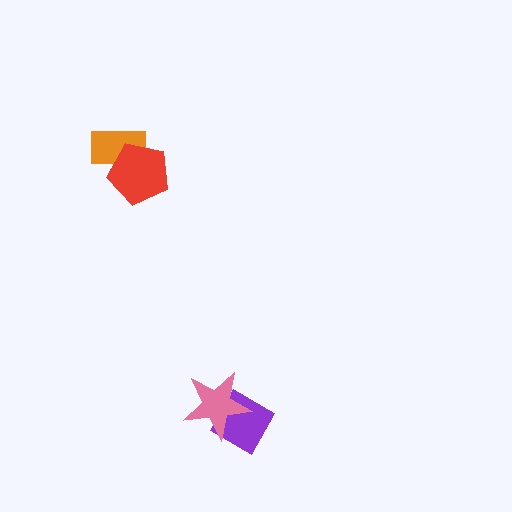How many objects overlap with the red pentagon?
1 object overlaps with the red pentagon.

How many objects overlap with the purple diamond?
1 object overlaps with the purple diamond.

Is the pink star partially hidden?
No, no other shape covers it.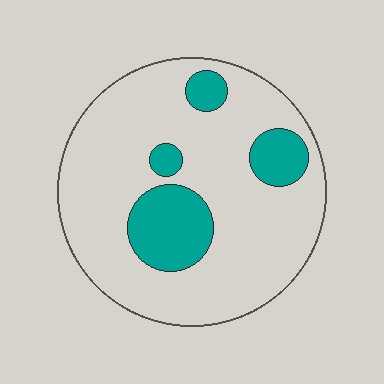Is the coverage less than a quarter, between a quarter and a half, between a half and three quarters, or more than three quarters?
Less than a quarter.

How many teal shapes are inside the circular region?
4.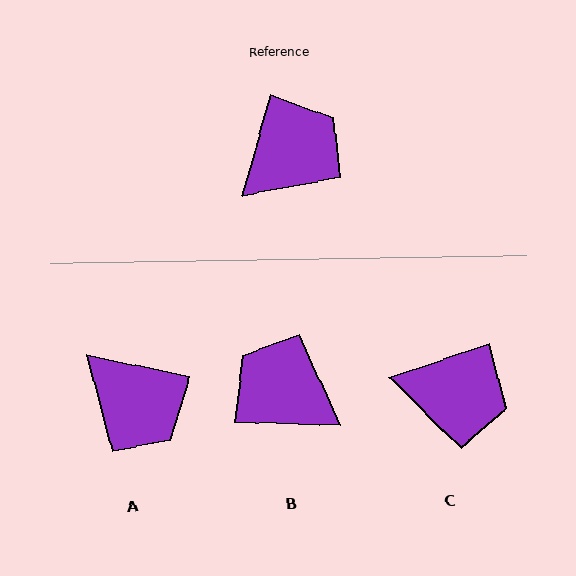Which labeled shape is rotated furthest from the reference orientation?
B, about 104 degrees away.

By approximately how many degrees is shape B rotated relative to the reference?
Approximately 104 degrees counter-clockwise.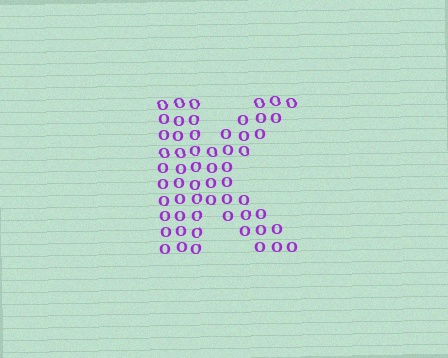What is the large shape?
The large shape is the letter K.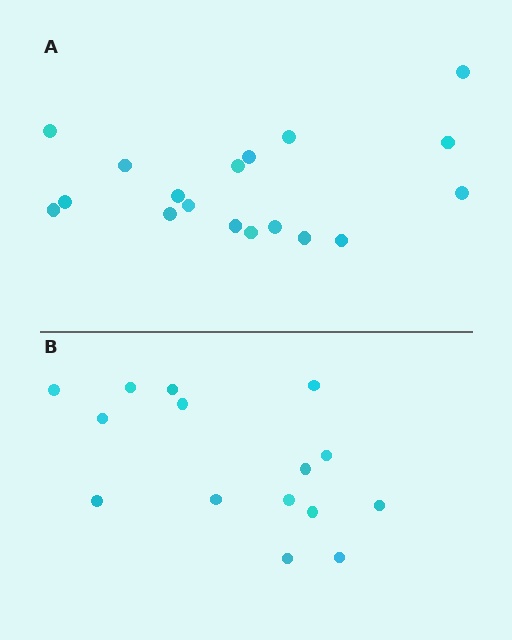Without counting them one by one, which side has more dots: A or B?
Region A (the top region) has more dots.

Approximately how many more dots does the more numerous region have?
Region A has just a few more — roughly 2 or 3 more dots than region B.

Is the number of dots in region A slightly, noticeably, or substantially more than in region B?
Region A has only slightly more — the two regions are fairly close. The ratio is roughly 1.2 to 1.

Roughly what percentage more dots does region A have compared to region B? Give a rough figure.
About 20% more.